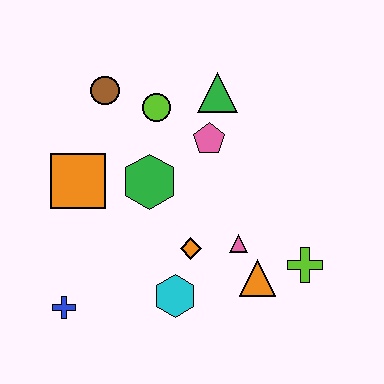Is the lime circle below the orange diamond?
No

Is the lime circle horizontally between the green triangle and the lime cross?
No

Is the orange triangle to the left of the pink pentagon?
No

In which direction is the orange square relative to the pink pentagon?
The orange square is to the left of the pink pentagon.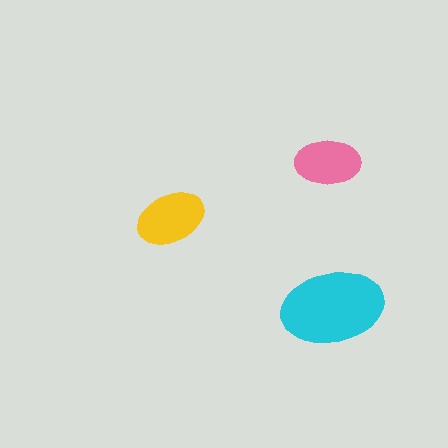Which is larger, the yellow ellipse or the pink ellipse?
The yellow one.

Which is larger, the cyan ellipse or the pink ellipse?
The cyan one.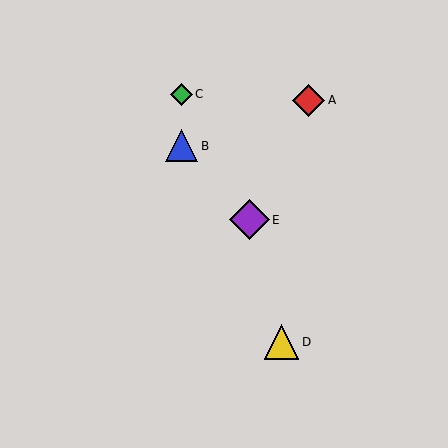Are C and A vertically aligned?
No, C is at x≈182 and A is at x≈308.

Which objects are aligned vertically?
Objects B, C are aligned vertically.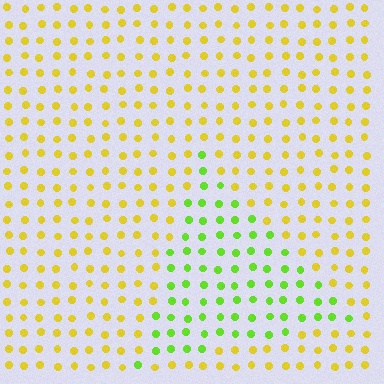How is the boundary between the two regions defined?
The boundary is defined purely by a slight shift in hue (about 47 degrees). Spacing, size, and orientation are identical on both sides.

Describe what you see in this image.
The image is filled with small yellow elements in a uniform arrangement. A triangle-shaped region is visible where the elements are tinted to a slightly different hue, forming a subtle color boundary.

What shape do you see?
I see a triangle.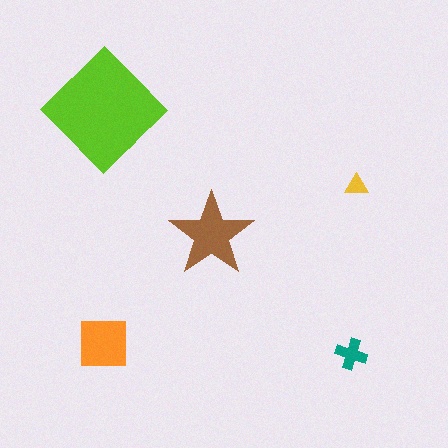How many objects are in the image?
There are 5 objects in the image.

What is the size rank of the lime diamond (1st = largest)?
1st.